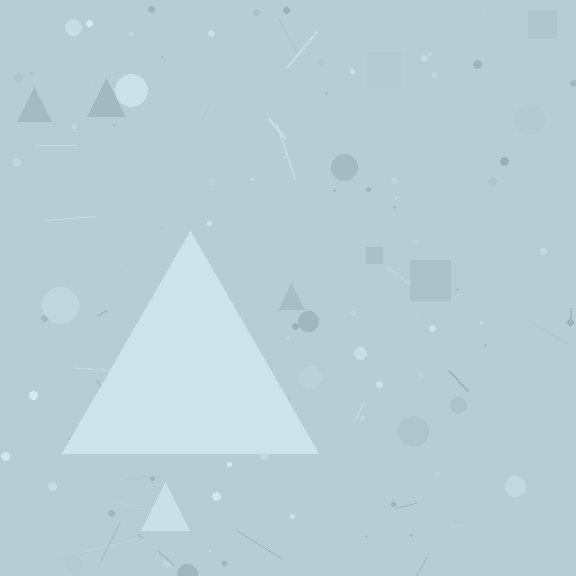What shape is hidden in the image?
A triangle is hidden in the image.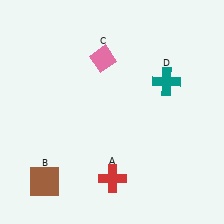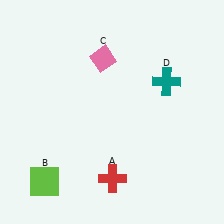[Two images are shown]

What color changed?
The square (B) changed from brown in Image 1 to lime in Image 2.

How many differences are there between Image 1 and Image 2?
There is 1 difference between the two images.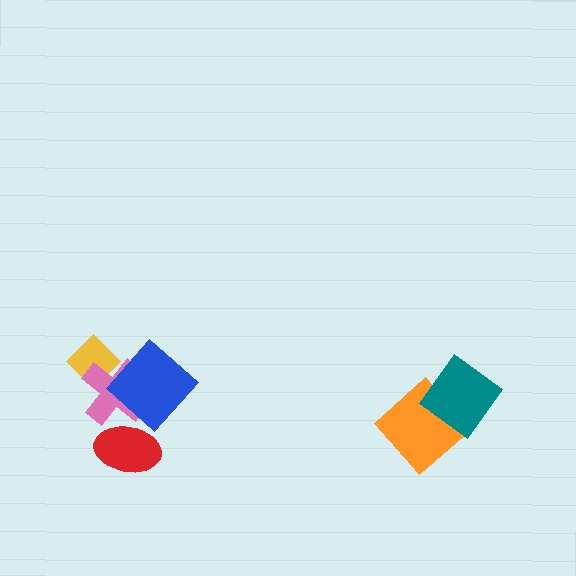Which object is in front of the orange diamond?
The teal diamond is in front of the orange diamond.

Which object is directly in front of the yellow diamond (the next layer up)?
The pink cross is directly in front of the yellow diamond.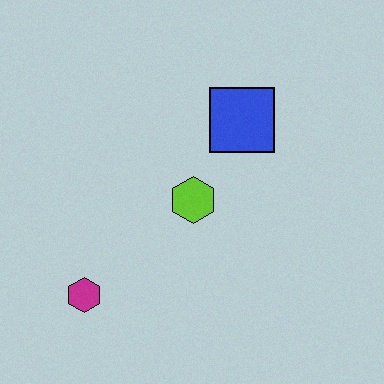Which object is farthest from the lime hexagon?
The magenta hexagon is farthest from the lime hexagon.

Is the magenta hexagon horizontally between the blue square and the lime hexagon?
No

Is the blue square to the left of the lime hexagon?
No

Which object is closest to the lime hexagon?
The blue square is closest to the lime hexagon.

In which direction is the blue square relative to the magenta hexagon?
The blue square is above the magenta hexagon.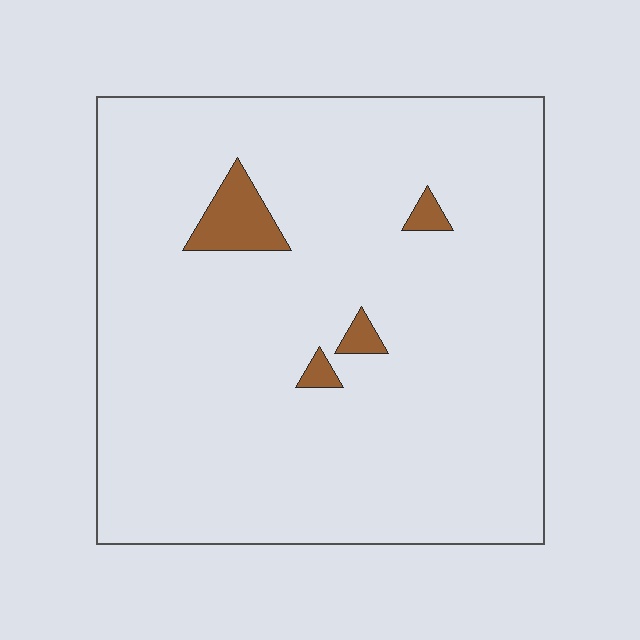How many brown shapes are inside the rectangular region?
4.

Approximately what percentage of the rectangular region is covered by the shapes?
Approximately 5%.